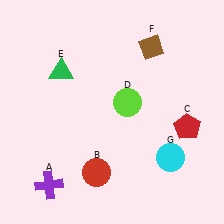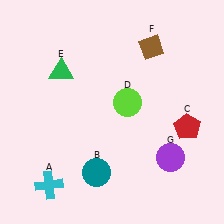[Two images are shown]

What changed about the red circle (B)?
In Image 1, B is red. In Image 2, it changed to teal.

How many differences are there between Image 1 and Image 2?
There are 3 differences between the two images.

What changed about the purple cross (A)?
In Image 1, A is purple. In Image 2, it changed to cyan.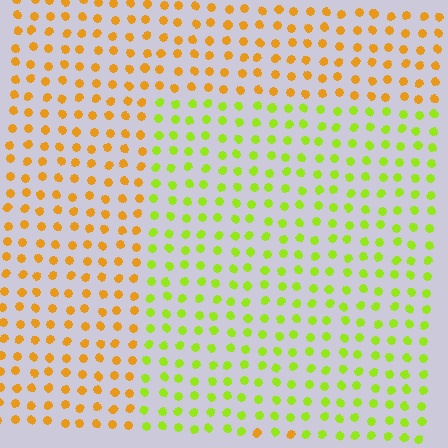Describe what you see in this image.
The image is filled with small orange elements in a uniform arrangement. A rectangle-shaped region is visible where the elements are tinted to a slightly different hue, forming a subtle color boundary.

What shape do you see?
I see a rectangle.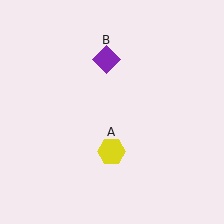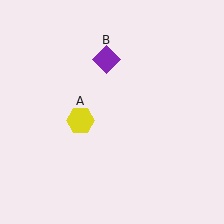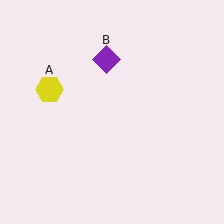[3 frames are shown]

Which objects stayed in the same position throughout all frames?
Purple diamond (object B) remained stationary.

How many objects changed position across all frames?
1 object changed position: yellow hexagon (object A).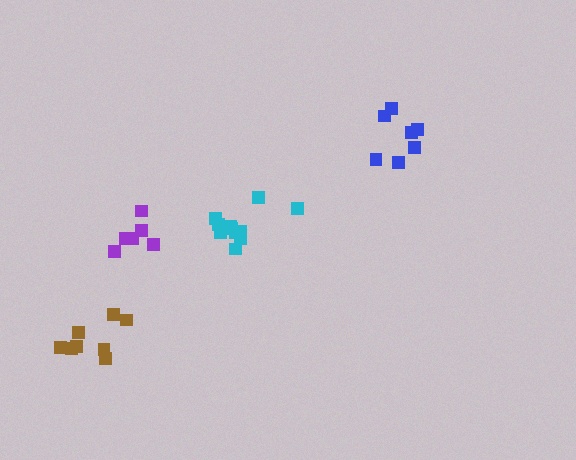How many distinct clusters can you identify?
There are 4 distinct clusters.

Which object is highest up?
The blue cluster is topmost.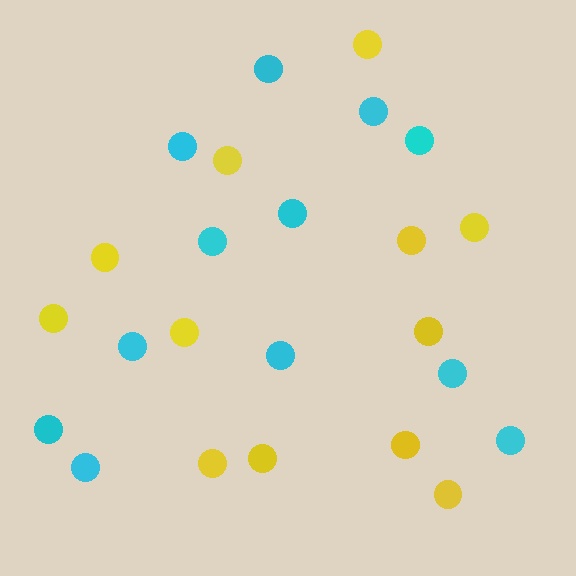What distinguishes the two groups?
There are 2 groups: one group of cyan circles (12) and one group of yellow circles (12).